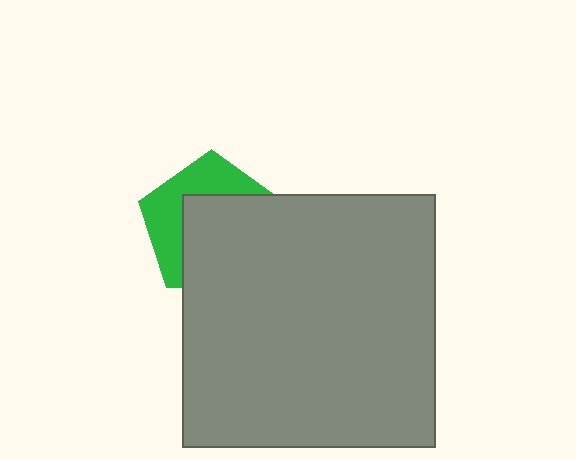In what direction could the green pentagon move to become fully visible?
The green pentagon could move toward the upper-left. That would shift it out from behind the gray square entirely.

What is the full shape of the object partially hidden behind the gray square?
The partially hidden object is a green pentagon.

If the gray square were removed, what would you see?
You would see the complete green pentagon.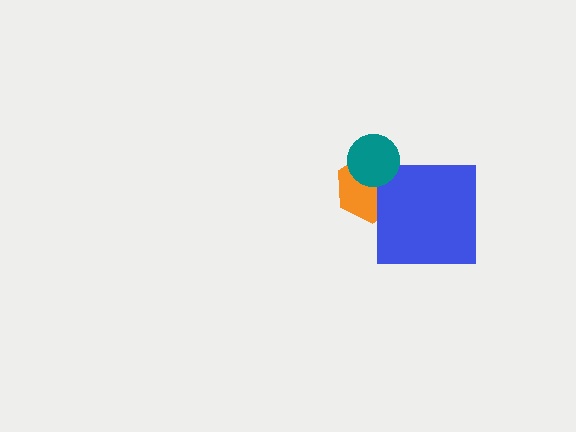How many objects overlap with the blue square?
1 object overlaps with the blue square.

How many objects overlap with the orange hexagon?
2 objects overlap with the orange hexagon.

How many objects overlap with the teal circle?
1 object overlaps with the teal circle.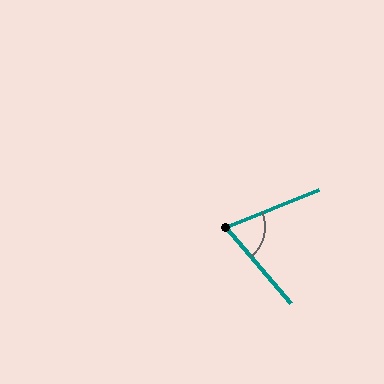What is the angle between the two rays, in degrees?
Approximately 72 degrees.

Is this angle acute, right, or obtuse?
It is acute.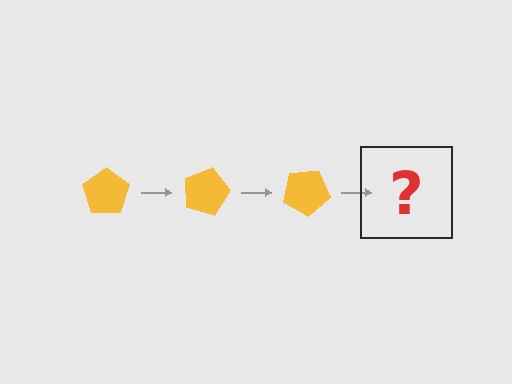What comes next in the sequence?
The next element should be a yellow pentagon rotated 45 degrees.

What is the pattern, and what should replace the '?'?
The pattern is that the pentagon rotates 15 degrees each step. The '?' should be a yellow pentagon rotated 45 degrees.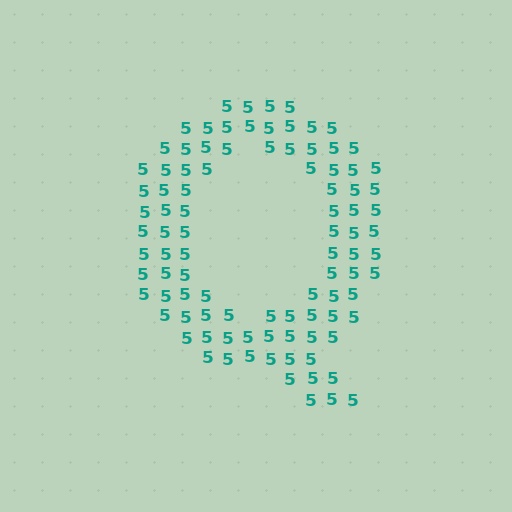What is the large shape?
The large shape is the letter Q.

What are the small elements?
The small elements are digit 5's.